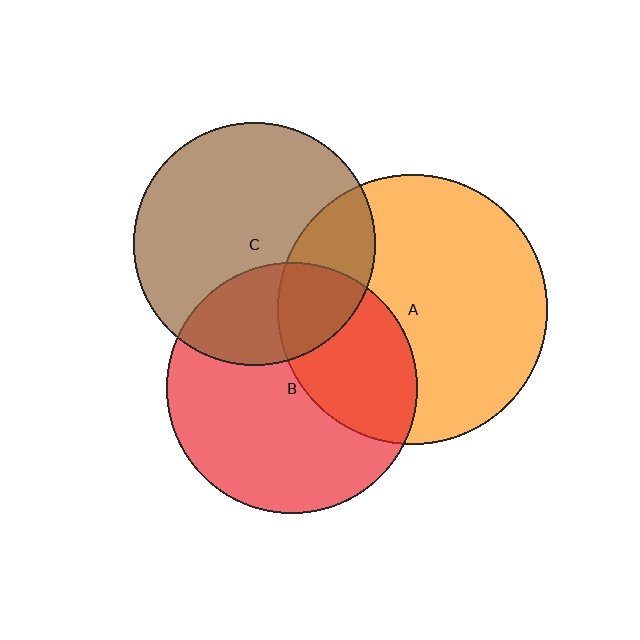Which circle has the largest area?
Circle A (orange).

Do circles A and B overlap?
Yes.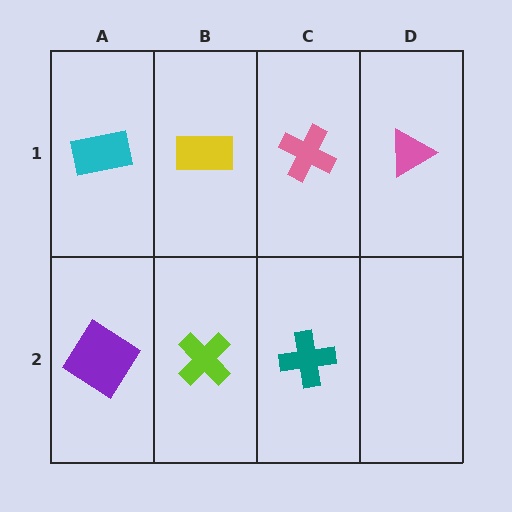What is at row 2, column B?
A lime cross.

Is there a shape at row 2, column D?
No, that cell is empty.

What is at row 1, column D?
A pink triangle.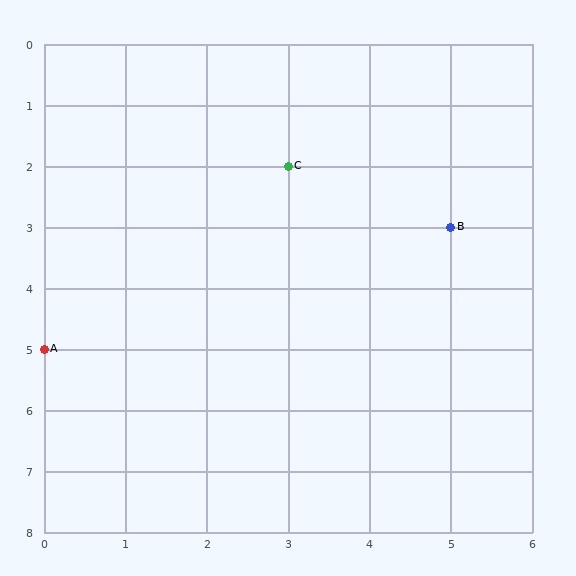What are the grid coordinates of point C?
Point C is at grid coordinates (3, 2).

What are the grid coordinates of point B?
Point B is at grid coordinates (5, 3).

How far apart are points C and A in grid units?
Points C and A are 3 columns and 3 rows apart (about 4.2 grid units diagonally).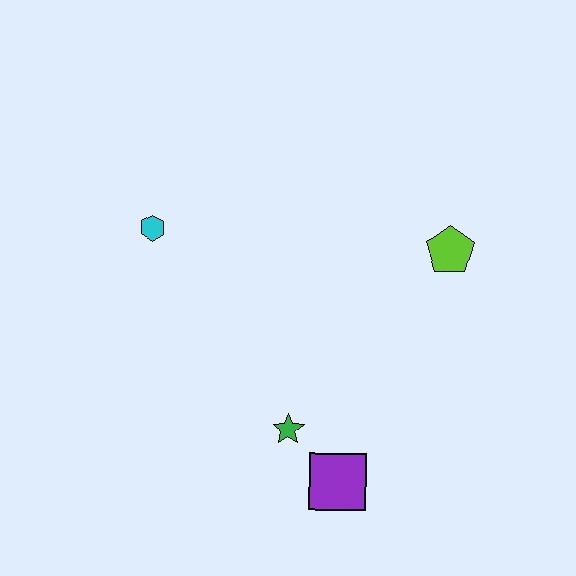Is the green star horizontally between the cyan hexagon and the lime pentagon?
Yes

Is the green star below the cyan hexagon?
Yes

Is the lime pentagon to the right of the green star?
Yes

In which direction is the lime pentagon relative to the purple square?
The lime pentagon is above the purple square.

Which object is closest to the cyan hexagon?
The green star is closest to the cyan hexagon.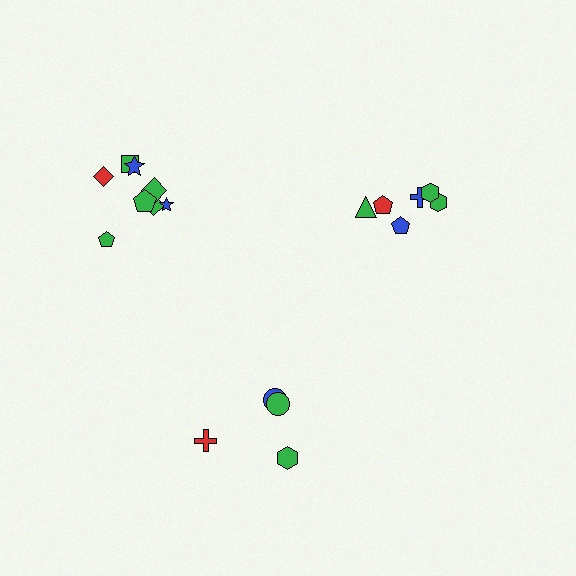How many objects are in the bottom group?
There are 4 objects.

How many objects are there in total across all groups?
There are 18 objects.